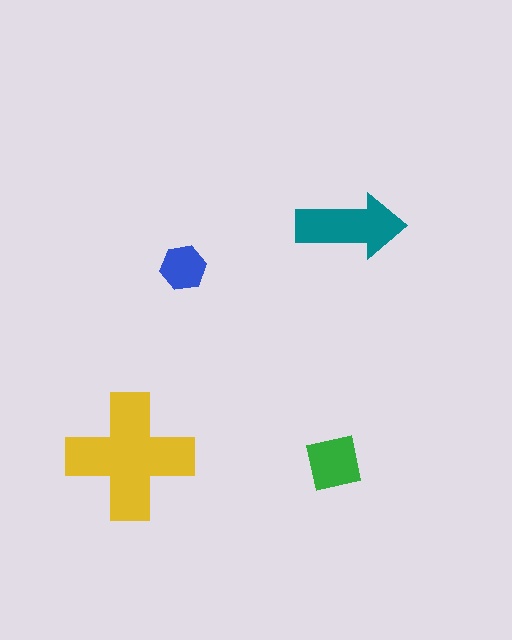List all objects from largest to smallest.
The yellow cross, the teal arrow, the green square, the blue hexagon.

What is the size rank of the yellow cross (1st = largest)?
1st.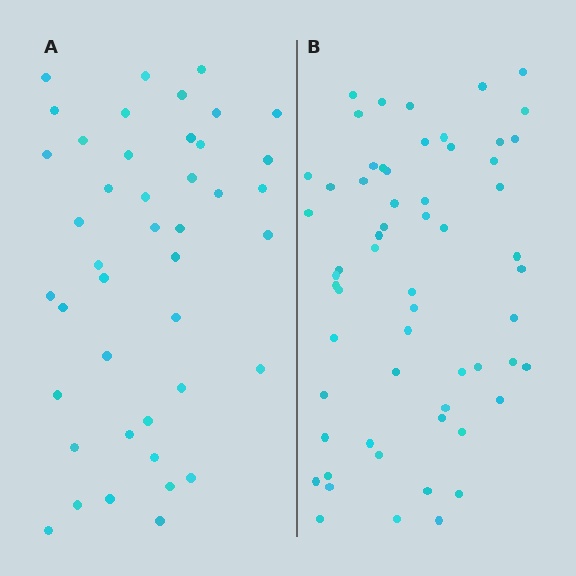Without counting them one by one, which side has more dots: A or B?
Region B (the right region) has more dots.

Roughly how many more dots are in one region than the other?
Region B has approximately 15 more dots than region A.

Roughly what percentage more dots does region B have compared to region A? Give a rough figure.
About 40% more.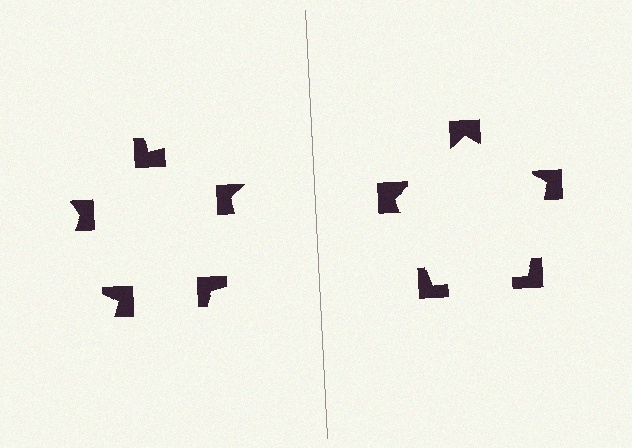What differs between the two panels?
The notched squares are positioned identically on both sides; only the wedge orientations differ. On the right they align to a pentagon; on the left they are misaligned.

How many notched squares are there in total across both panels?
10 — 5 on each side.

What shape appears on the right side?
An illusory pentagon.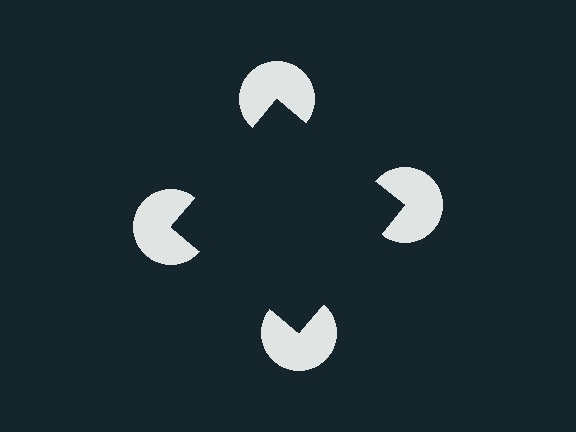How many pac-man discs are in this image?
There are 4 — one at each vertex of the illusory square.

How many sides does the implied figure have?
4 sides.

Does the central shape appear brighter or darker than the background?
It typically appears slightly darker than the background, even though no actual brightness change is drawn.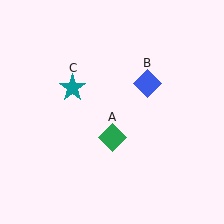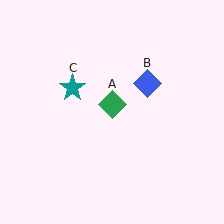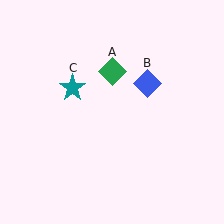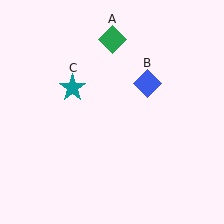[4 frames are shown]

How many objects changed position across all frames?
1 object changed position: green diamond (object A).